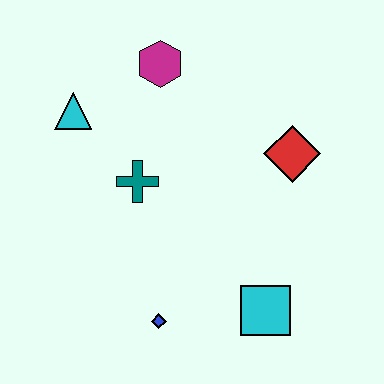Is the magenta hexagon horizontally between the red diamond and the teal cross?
Yes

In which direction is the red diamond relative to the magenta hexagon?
The red diamond is to the right of the magenta hexagon.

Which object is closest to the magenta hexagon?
The cyan triangle is closest to the magenta hexagon.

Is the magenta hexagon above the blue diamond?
Yes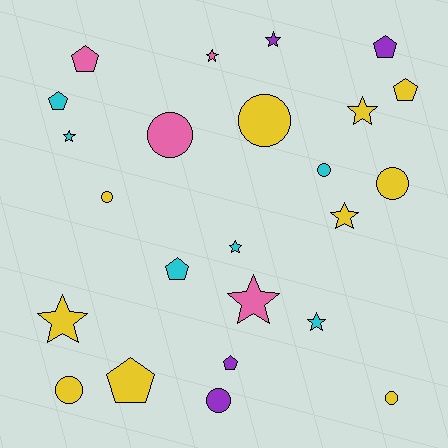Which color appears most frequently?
Yellow, with 10 objects.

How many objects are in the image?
There are 24 objects.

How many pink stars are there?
There are 2 pink stars.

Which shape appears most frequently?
Star, with 9 objects.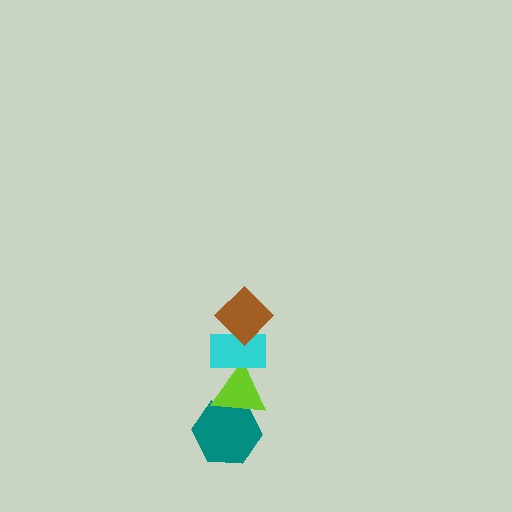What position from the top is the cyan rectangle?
The cyan rectangle is 2nd from the top.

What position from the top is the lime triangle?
The lime triangle is 3rd from the top.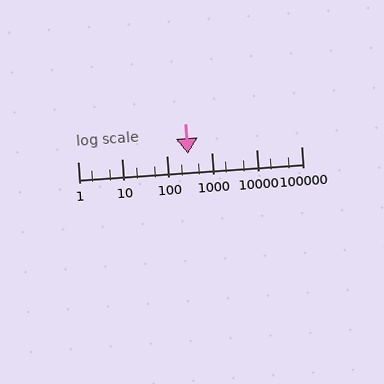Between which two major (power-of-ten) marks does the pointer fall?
The pointer is between 100 and 1000.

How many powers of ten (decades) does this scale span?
The scale spans 5 decades, from 1 to 100000.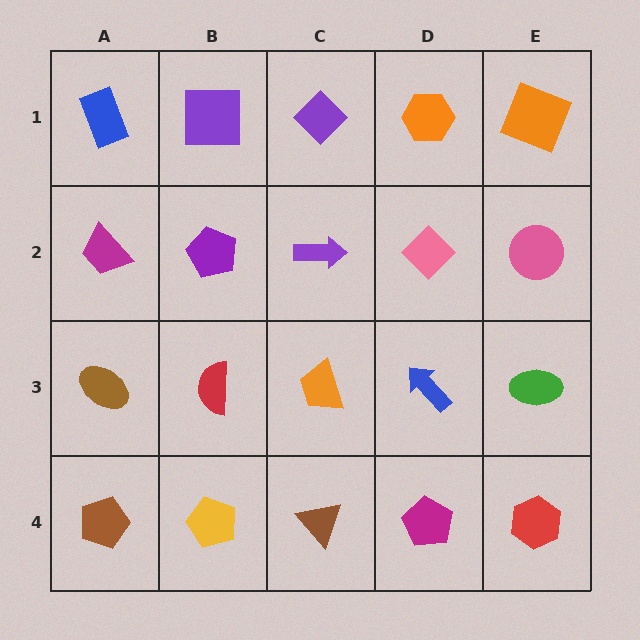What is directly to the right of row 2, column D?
A pink circle.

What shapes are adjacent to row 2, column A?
A blue rectangle (row 1, column A), a brown ellipse (row 3, column A), a purple pentagon (row 2, column B).